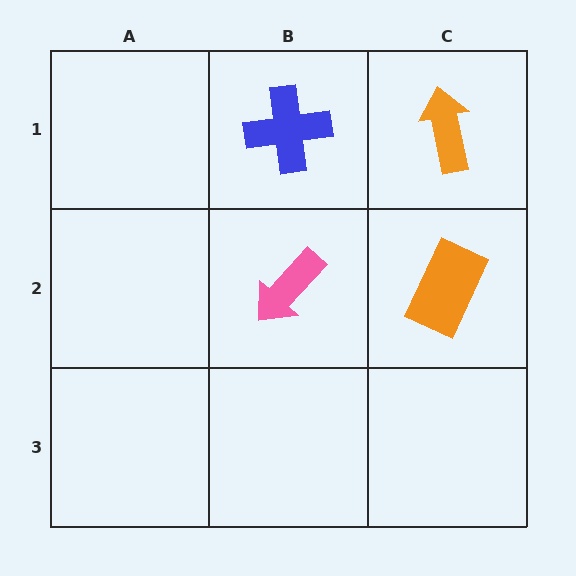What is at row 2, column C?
An orange rectangle.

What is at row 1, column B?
A blue cross.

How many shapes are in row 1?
2 shapes.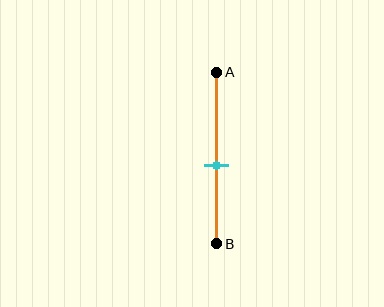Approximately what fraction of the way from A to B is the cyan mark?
The cyan mark is approximately 55% of the way from A to B.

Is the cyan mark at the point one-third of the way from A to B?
No, the mark is at about 55% from A, not at the 33% one-third point.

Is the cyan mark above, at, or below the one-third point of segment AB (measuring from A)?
The cyan mark is below the one-third point of segment AB.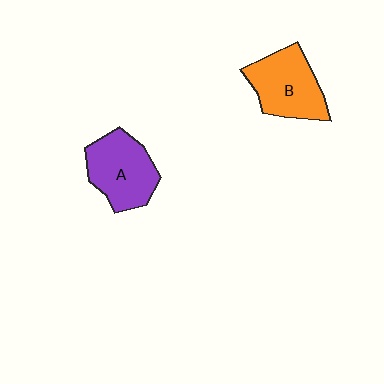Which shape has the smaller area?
Shape A (purple).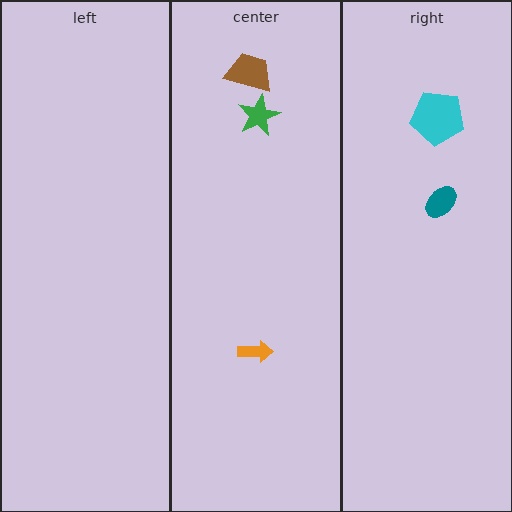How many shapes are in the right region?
2.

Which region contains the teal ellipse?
The right region.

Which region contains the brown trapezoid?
The center region.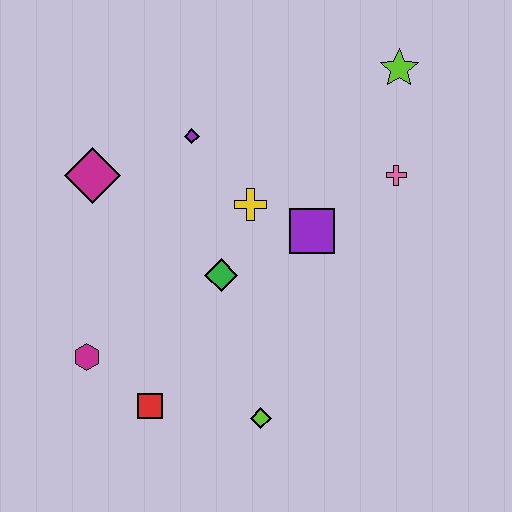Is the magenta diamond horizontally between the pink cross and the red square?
No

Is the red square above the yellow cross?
No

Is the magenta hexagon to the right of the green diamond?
No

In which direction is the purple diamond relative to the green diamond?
The purple diamond is above the green diamond.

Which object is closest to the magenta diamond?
The purple diamond is closest to the magenta diamond.